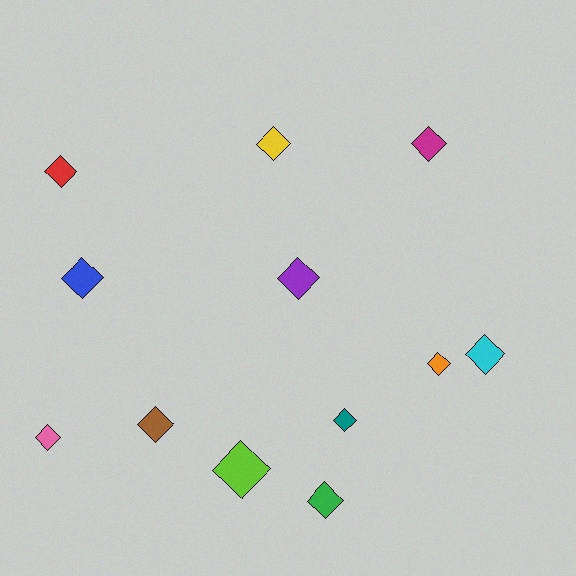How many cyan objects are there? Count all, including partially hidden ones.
There is 1 cyan object.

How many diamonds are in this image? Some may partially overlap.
There are 12 diamonds.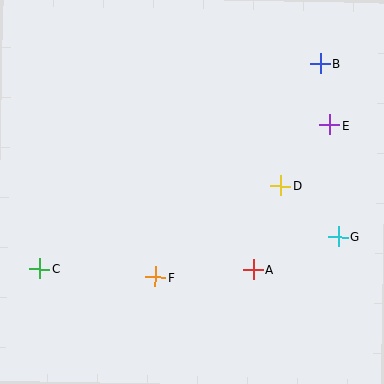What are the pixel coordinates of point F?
Point F is at (155, 277).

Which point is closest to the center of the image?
Point D at (281, 186) is closest to the center.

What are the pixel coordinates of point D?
Point D is at (281, 186).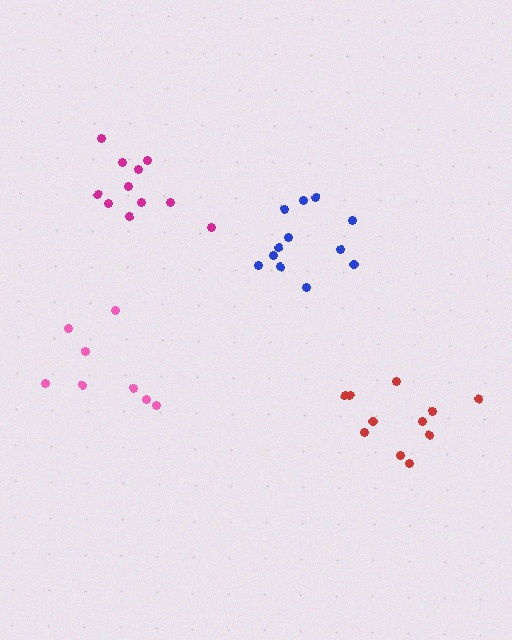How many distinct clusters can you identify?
There are 4 distinct clusters.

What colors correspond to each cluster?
The clusters are colored: magenta, blue, red, pink.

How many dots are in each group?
Group 1: 11 dots, Group 2: 12 dots, Group 3: 11 dots, Group 4: 8 dots (42 total).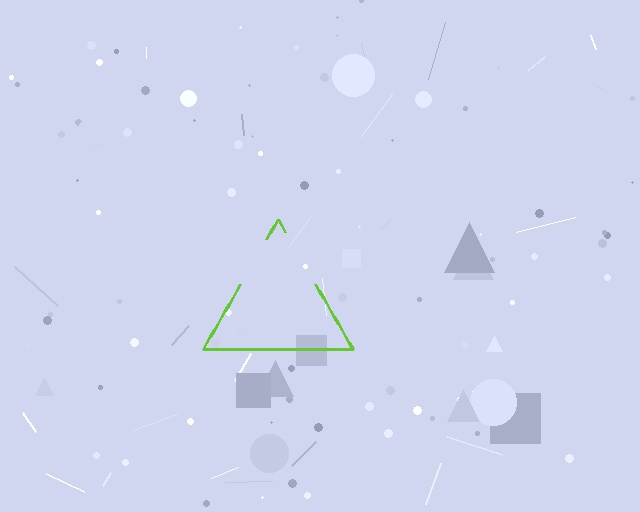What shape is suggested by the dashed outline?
The dashed outline suggests a triangle.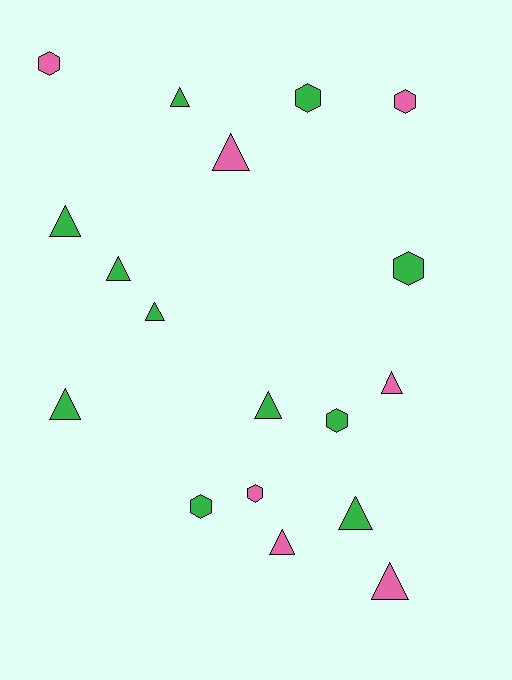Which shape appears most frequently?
Triangle, with 11 objects.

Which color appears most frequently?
Green, with 11 objects.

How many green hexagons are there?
There are 4 green hexagons.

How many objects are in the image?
There are 18 objects.